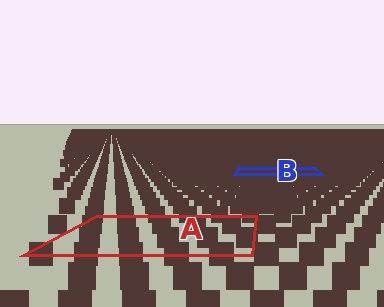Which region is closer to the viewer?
Region A is closer. The texture elements there are larger and more spread out.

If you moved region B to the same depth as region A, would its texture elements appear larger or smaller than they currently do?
They would appear larger. At a closer depth, the same texture elements are projected at a bigger on-screen size.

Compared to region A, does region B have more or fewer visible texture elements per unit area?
Region B has more texture elements per unit area — they are packed more densely because it is farther away.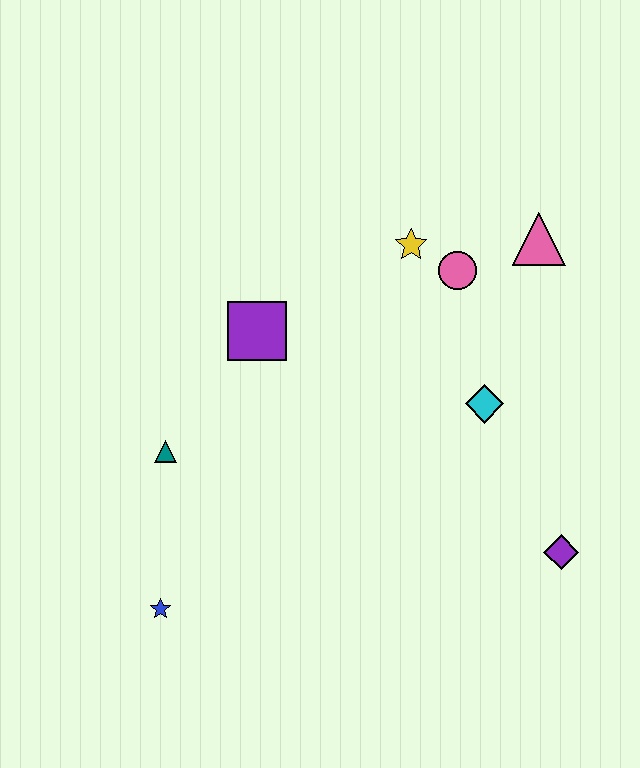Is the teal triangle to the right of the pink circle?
No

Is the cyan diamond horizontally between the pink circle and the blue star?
No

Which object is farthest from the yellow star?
The blue star is farthest from the yellow star.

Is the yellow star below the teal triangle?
No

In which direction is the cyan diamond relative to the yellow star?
The cyan diamond is below the yellow star.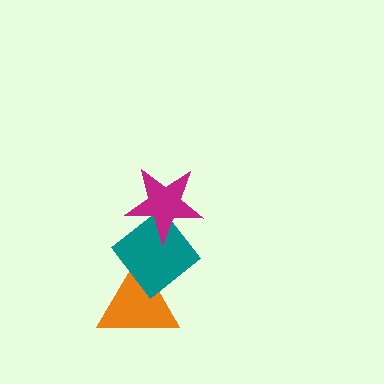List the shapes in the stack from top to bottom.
From top to bottom: the magenta star, the teal diamond, the orange triangle.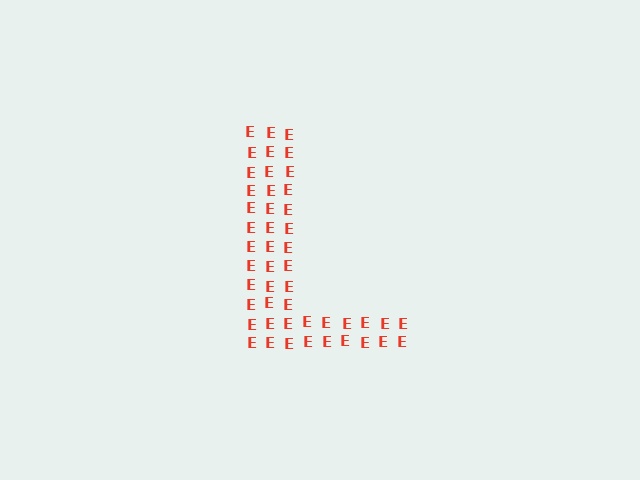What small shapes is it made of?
It is made of small letter E's.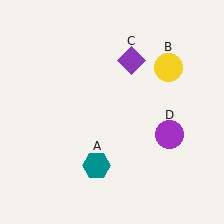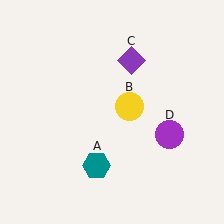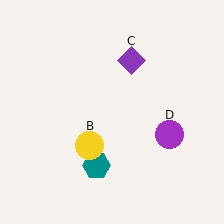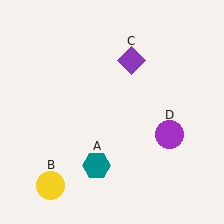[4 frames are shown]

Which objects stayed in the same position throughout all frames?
Teal hexagon (object A) and purple diamond (object C) and purple circle (object D) remained stationary.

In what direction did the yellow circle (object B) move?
The yellow circle (object B) moved down and to the left.